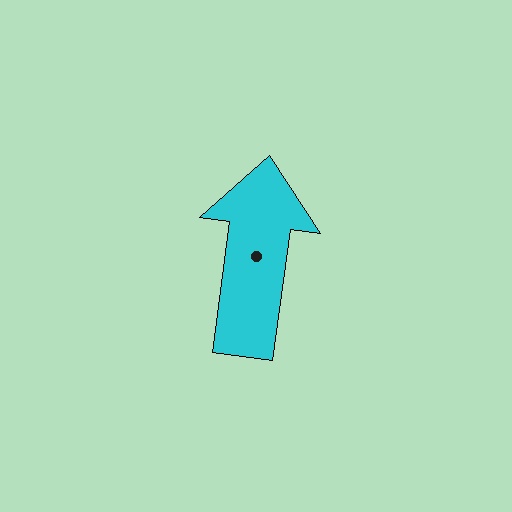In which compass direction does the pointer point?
North.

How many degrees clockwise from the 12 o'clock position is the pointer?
Approximately 8 degrees.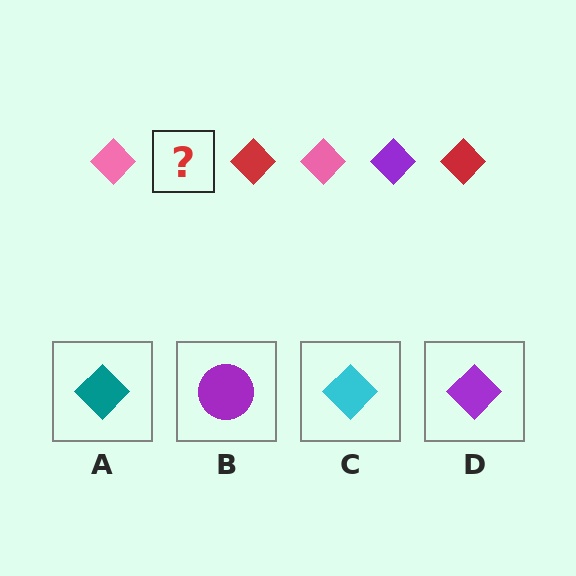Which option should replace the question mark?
Option D.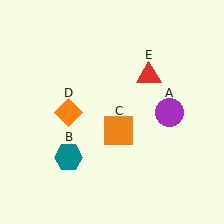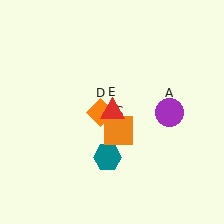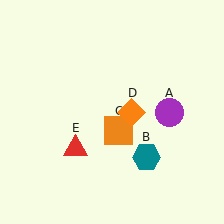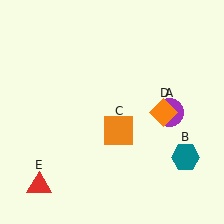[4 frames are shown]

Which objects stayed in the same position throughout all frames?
Purple circle (object A) and orange square (object C) remained stationary.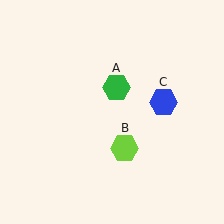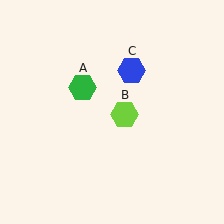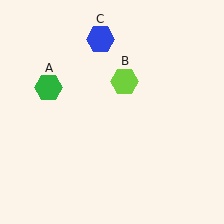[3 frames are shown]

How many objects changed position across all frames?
3 objects changed position: green hexagon (object A), lime hexagon (object B), blue hexagon (object C).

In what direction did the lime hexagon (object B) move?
The lime hexagon (object B) moved up.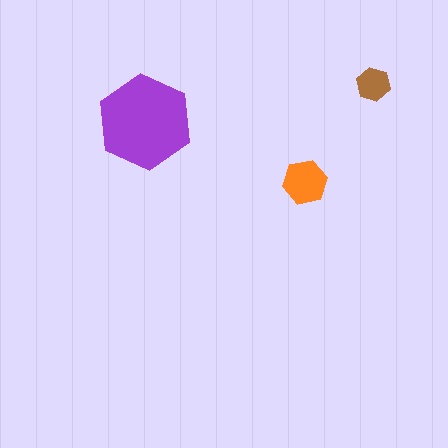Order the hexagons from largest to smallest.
the purple one, the orange one, the brown one.